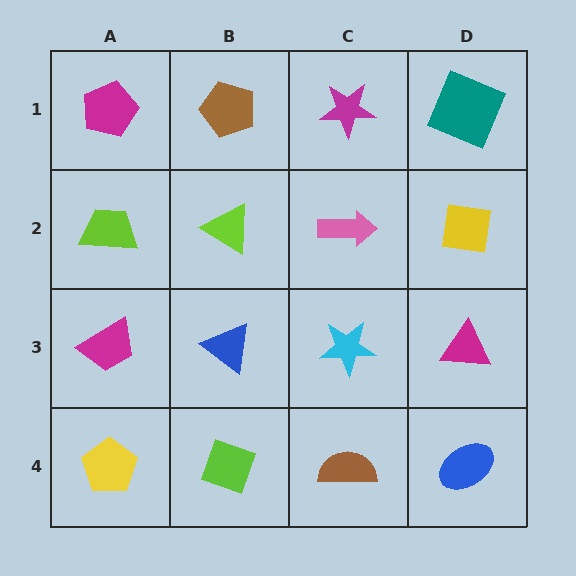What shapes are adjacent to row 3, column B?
A lime triangle (row 2, column B), a lime diamond (row 4, column B), a magenta trapezoid (row 3, column A), a cyan star (row 3, column C).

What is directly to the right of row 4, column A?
A lime diamond.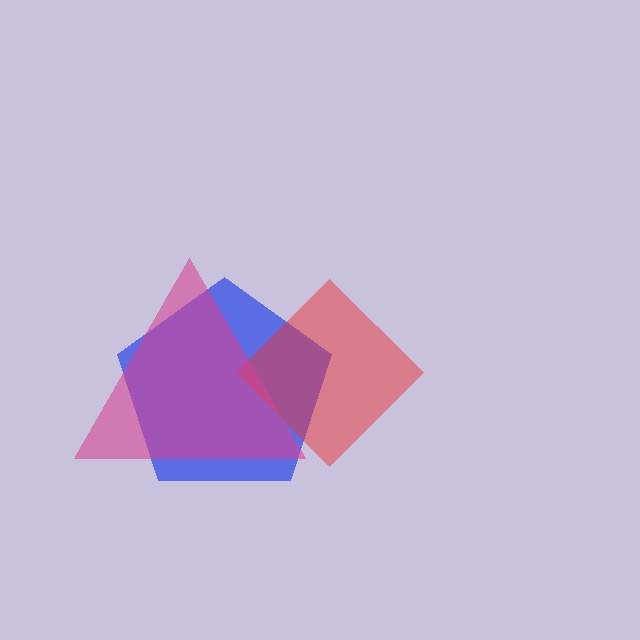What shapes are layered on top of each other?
The layered shapes are: a blue pentagon, a red diamond, a magenta triangle.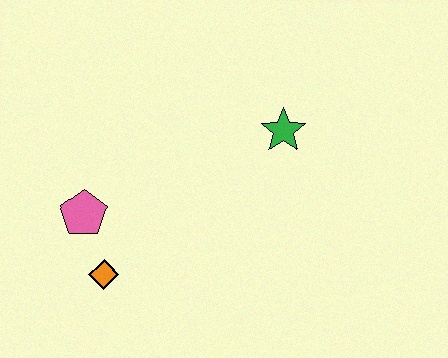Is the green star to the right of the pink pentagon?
Yes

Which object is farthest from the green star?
The orange diamond is farthest from the green star.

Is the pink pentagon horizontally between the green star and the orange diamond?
No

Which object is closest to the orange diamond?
The pink pentagon is closest to the orange diamond.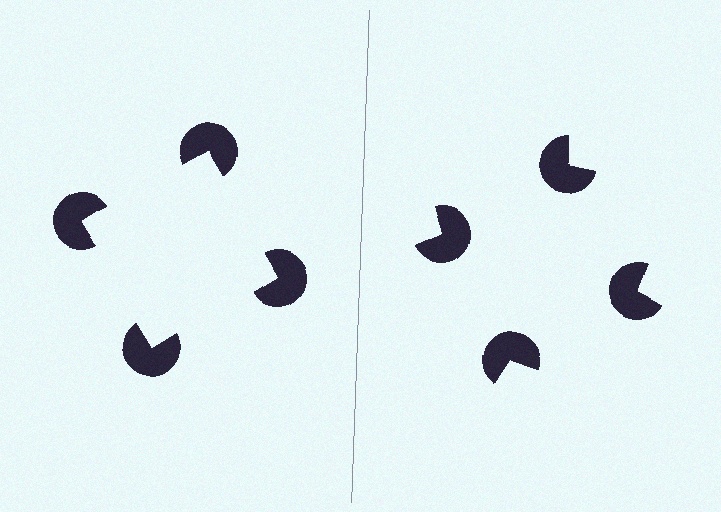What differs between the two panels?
The pac-man discs are positioned identically on both sides; only the wedge orientations differ. On the left they align to a square; on the right they are misaligned.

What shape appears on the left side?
An illusory square.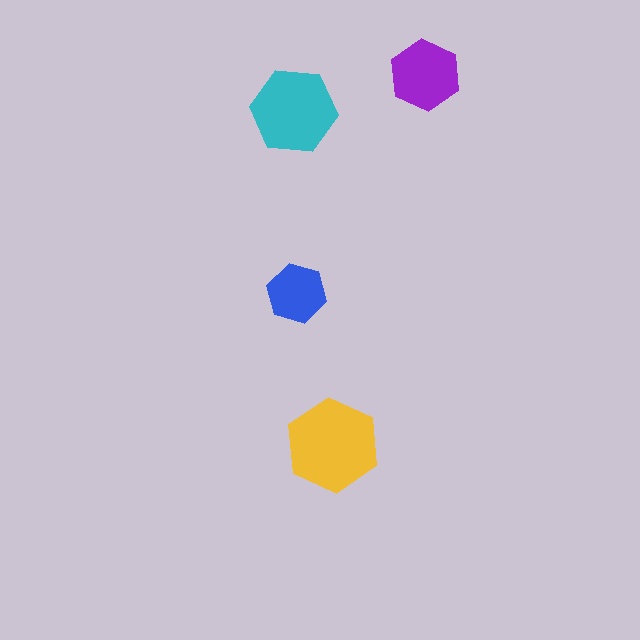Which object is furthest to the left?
The cyan hexagon is leftmost.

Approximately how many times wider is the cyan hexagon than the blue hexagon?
About 1.5 times wider.